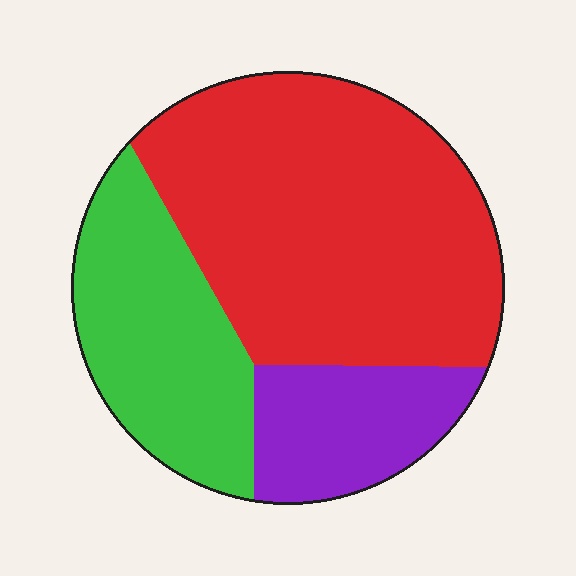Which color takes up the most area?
Red, at roughly 55%.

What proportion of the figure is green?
Green covers 27% of the figure.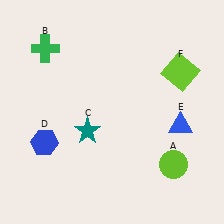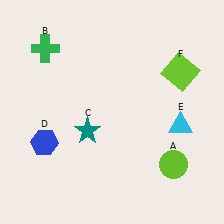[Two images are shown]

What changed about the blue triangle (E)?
In Image 1, E is blue. In Image 2, it changed to cyan.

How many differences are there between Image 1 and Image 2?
There is 1 difference between the two images.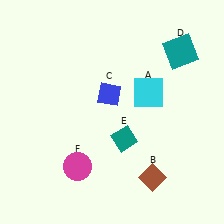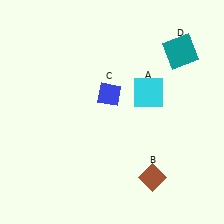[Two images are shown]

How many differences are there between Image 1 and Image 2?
There are 2 differences between the two images.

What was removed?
The magenta circle (F), the teal diamond (E) were removed in Image 2.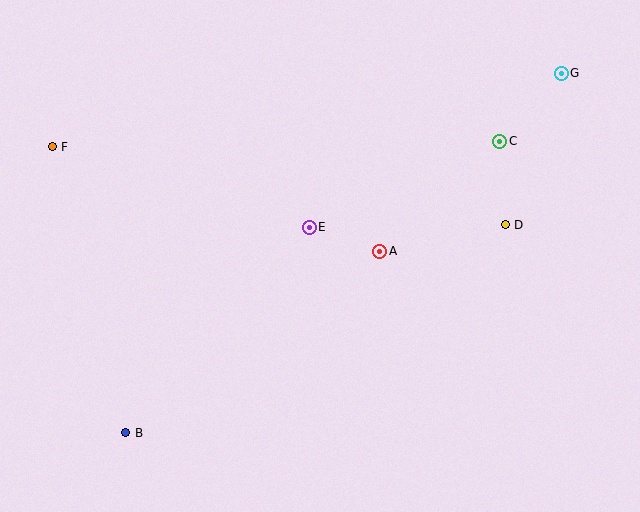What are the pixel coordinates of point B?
Point B is at (126, 433).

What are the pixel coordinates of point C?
Point C is at (500, 141).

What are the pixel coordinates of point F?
Point F is at (52, 147).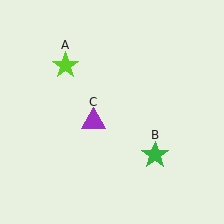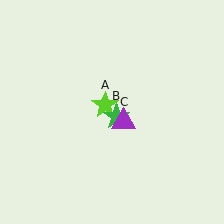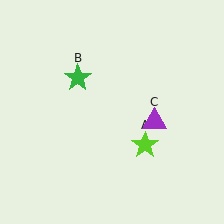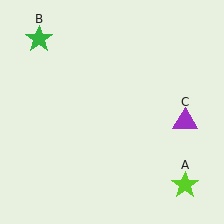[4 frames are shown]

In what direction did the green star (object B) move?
The green star (object B) moved up and to the left.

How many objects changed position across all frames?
3 objects changed position: lime star (object A), green star (object B), purple triangle (object C).